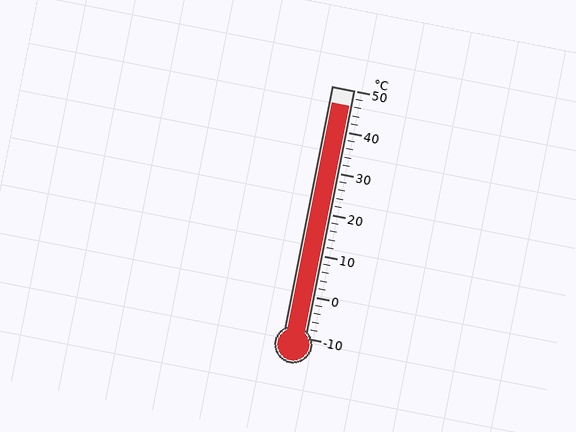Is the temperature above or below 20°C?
The temperature is above 20°C.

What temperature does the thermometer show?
The thermometer shows approximately 46°C.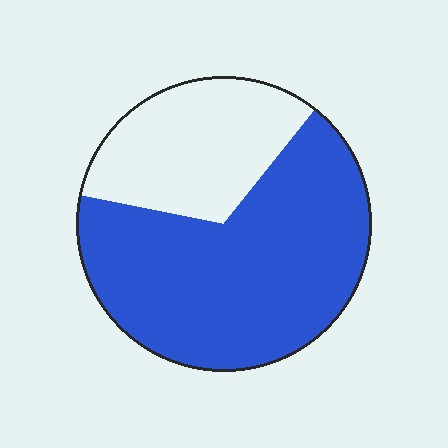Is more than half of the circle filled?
Yes.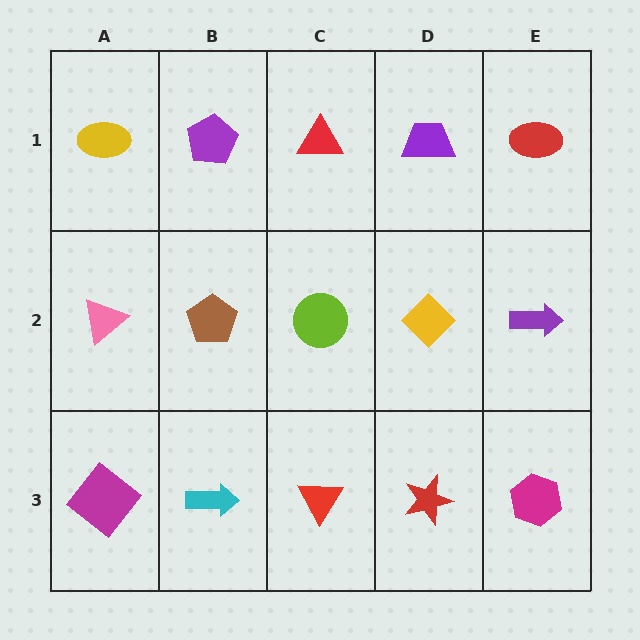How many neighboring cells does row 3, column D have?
3.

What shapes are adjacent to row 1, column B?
A brown pentagon (row 2, column B), a yellow ellipse (row 1, column A), a red triangle (row 1, column C).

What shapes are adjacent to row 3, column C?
A lime circle (row 2, column C), a cyan arrow (row 3, column B), a red star (row 3, column D).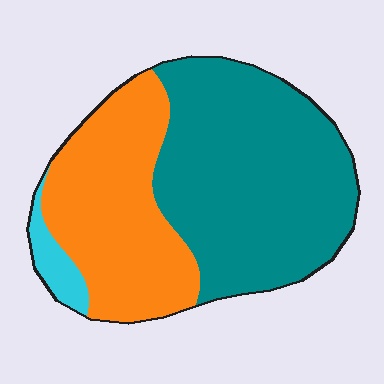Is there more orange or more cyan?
Orange.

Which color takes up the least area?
Cyan, at roughly 5%.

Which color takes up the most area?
Teal, at roughly 55%.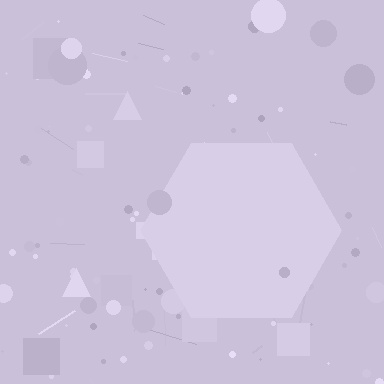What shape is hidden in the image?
A hexagon is hidden in the image.